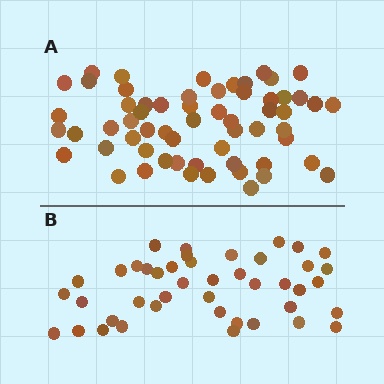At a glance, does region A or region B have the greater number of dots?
Region A (the top region) has more dots.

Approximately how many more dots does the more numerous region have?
Region A has approximately 15 more dots than region B.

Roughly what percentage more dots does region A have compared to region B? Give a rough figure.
About 40% more.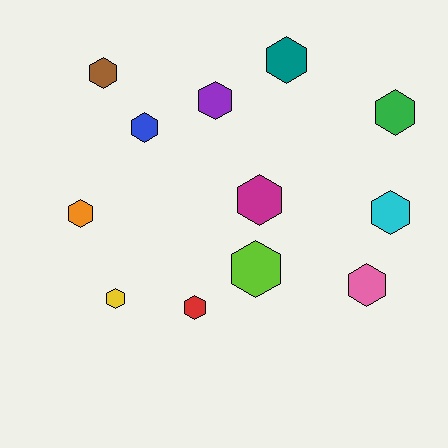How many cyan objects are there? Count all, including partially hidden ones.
There is 1 cyan object.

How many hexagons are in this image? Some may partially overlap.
There are 12 hexagons.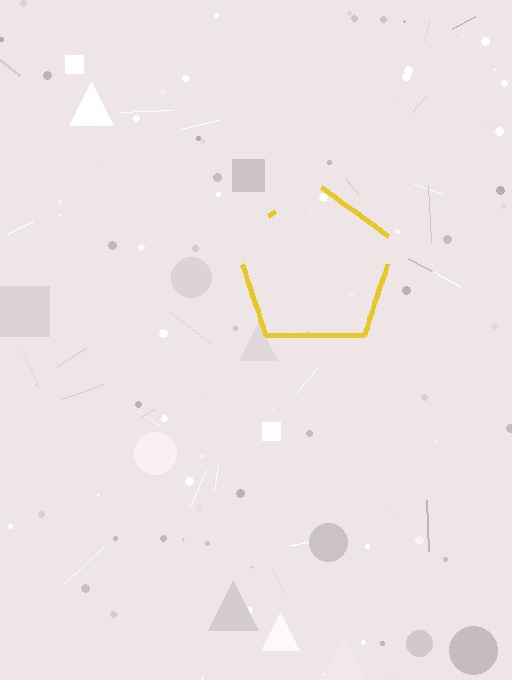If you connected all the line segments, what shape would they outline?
They would outline a pentagon.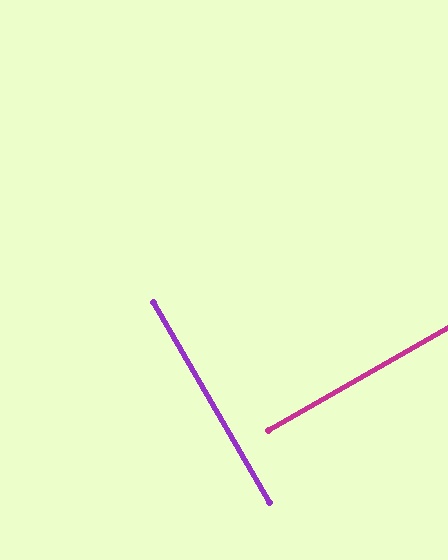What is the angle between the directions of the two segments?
Approximately 90 degrees.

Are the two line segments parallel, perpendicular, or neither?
Perpendicular — they meet at approximately 90°.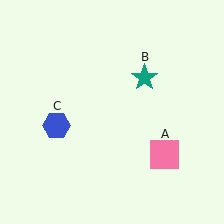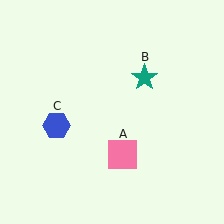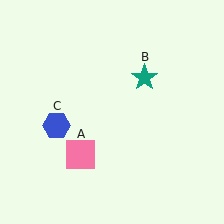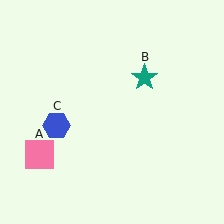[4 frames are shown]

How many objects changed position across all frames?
1 object changed position: pink square (object A).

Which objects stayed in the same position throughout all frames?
Teal star (object B) and blue hexagon (object C) remained stationary.